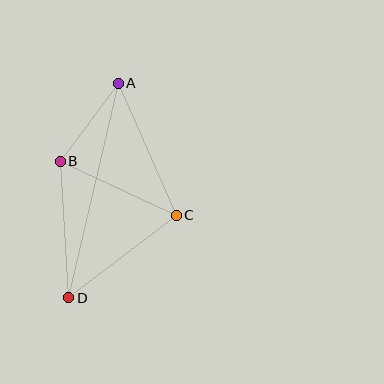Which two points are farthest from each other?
Points A and D are farthest from each other.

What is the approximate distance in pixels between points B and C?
The distance between B and C is approximately 128 pixels.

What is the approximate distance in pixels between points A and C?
The distance between A and C is approximately 144 pixels.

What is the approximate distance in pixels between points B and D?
The distance between B and D is approximately 137 pixels.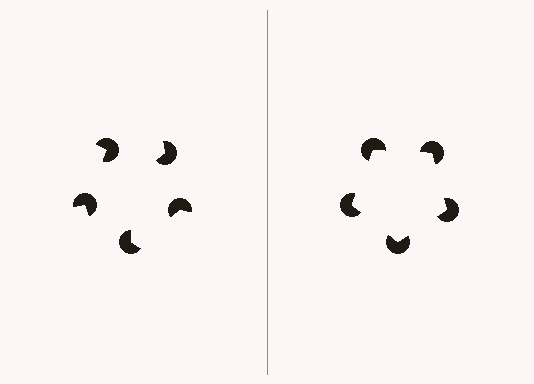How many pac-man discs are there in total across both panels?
10 — 5 on each side.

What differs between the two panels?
The pac-man discs are positioned identically on both sides; only the wedge orientations differ. On the right they align to a pentagon; on the left they are misaligned.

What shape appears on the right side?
An illusory pentagon.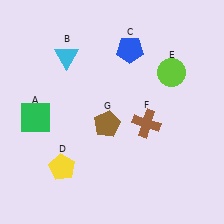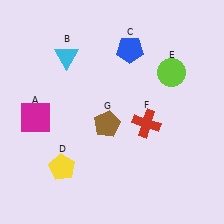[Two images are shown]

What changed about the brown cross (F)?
In Image 1, F is brown. In Image 2, it changed to red.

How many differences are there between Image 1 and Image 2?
There are 2 differences between the two images.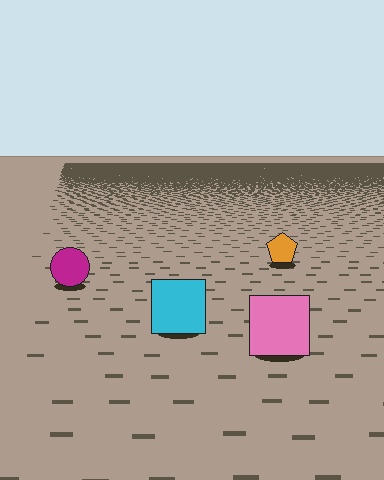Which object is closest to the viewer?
The pink square is closest. The texture marks near it are larger and more spread out.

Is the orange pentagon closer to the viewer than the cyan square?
No. The cyan square is closer — you can tell from the texture gradient: the ground texture is coarser near it.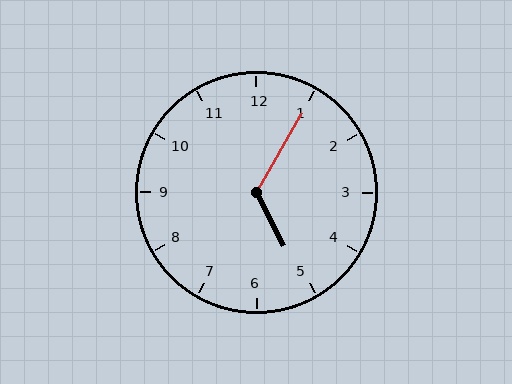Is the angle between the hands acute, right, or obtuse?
It is obtuse.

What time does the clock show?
5:05.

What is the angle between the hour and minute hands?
Approximately 122 degrees.